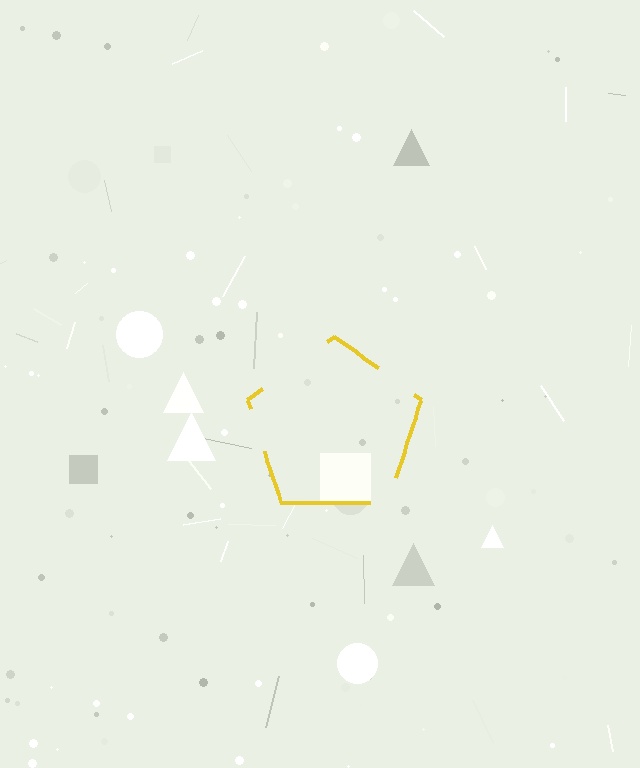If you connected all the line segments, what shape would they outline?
They would outline a pentagon.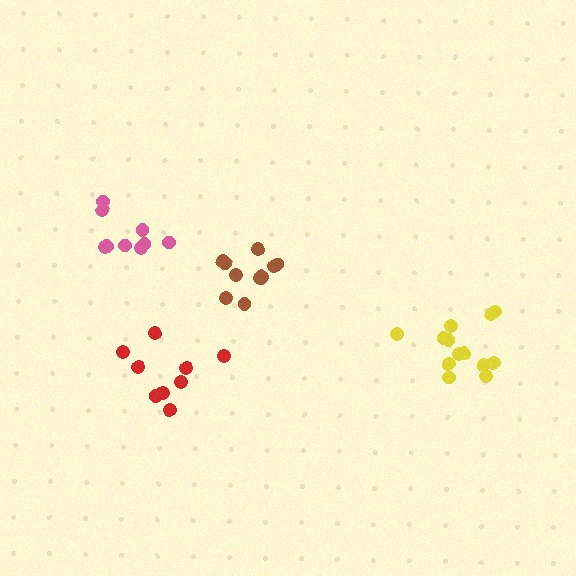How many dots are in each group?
Group 1: 9 dots, Group 2: 10 dots, Group 3: 13 dots, Group 4: 9 dots (41 total).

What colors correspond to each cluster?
The clusters are colored: red, brown, yellow, pink.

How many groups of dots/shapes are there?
There are 4 groups.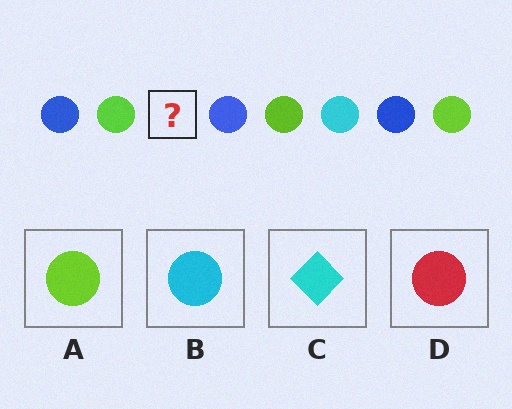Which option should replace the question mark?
Option B.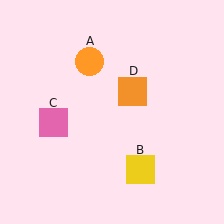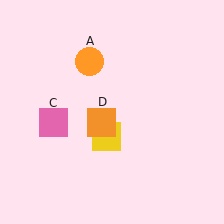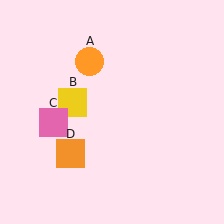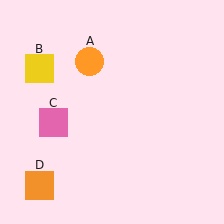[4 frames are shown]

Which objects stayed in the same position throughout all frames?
Orange circle (object A) and pink square (object C) remained stationary.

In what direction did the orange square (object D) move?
The orange square (object D) moved down and to the left.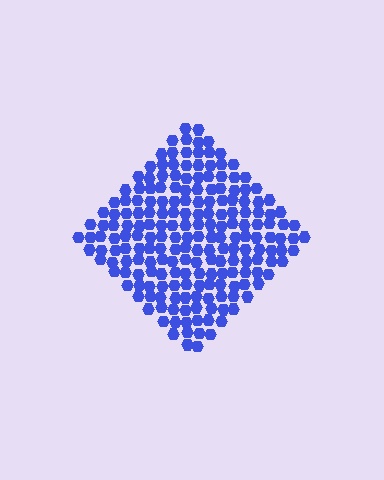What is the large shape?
The large shape is a diamond.